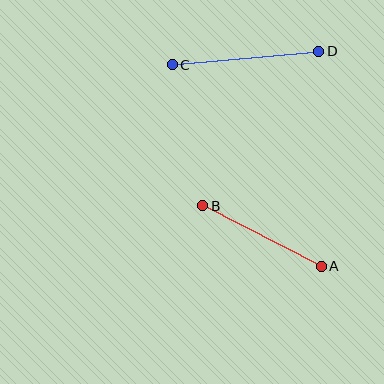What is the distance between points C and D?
The distance is approximately 147 pixels.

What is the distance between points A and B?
The distance is approximately 133 pixels.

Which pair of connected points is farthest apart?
Points C and D are farthest apart.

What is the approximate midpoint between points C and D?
The midpoint is at approximately (246, 58) pixels.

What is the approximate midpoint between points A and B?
The midpoint is at approximately (262, 236) pixels.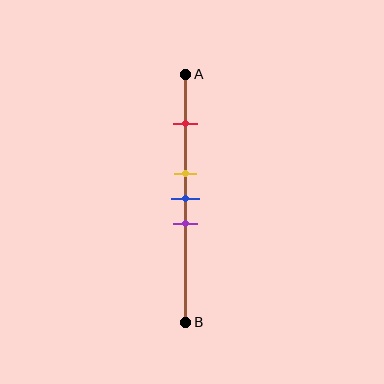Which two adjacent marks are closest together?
The yellow and blue marks are the closest adjacent pair.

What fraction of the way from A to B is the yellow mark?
The yellow mark is approximately 40% (0.4) of the way from A to B.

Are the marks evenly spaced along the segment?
No, the marks are not evenly spaced.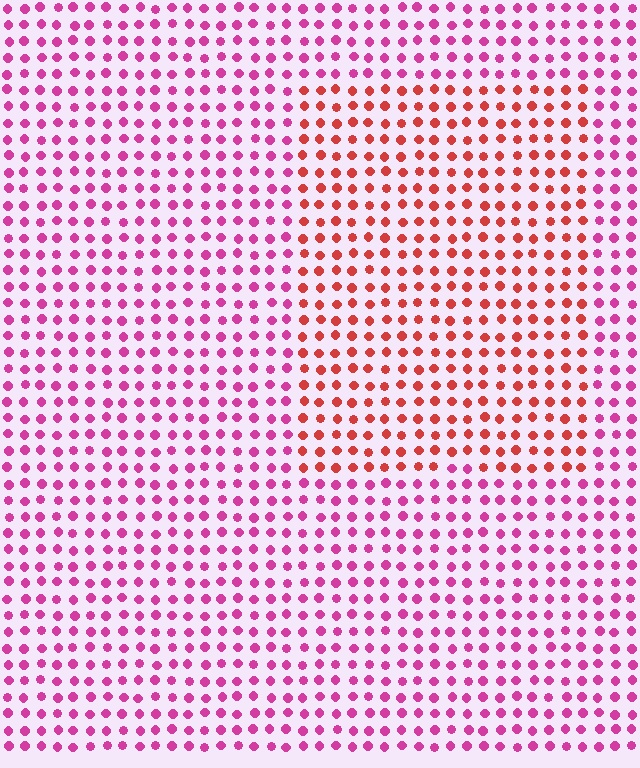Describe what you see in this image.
The image is filled with small magenta elements in a uniform arrangement. A rectangle-shaped region is visible where the elements are tinted to a slightly different hue, forming a subtle color boundary.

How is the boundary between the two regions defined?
The boundary is defined purely by a slight shift in hue (about 40 degrees). Spacing, size, and orientation are identical on both sides.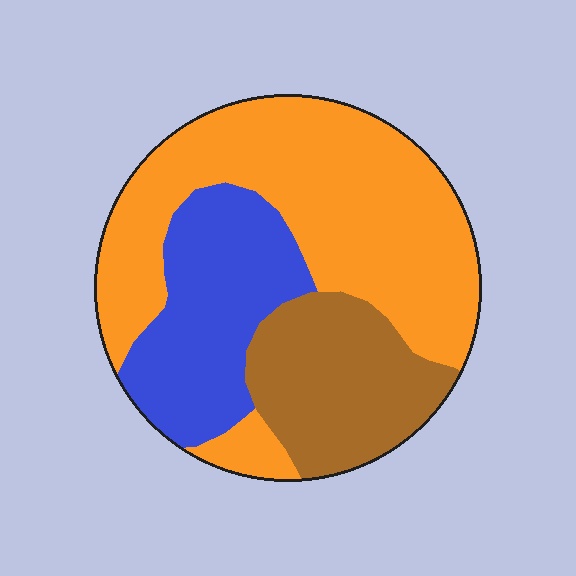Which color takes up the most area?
Orange, at roughly 50%.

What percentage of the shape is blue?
Blue covers roughly 25% of the shape.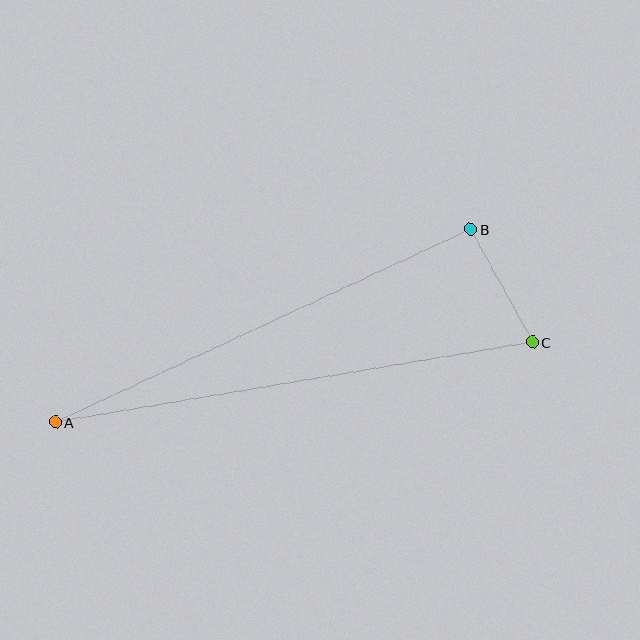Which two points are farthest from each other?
Points A and C are farthest from each other.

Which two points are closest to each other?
Points B and C are closest to each other.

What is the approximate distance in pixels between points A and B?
The distance between A and B is approximately 458 pixels.